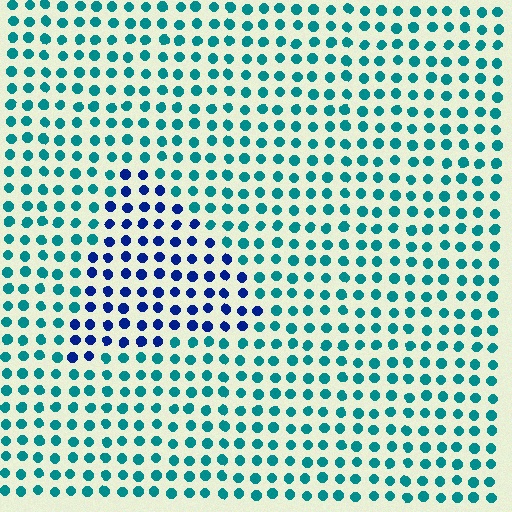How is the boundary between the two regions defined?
The boundary is defined purely by a slight shift in hue (about 48 degrees). Spacing, size, and orientation are identical on both sides.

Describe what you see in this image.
The image is filled with small teal elements in a uniform arrangement. A triangle-shaped region is visible where the elements are tinted to a slightly different hue, forming a subtle color boundary.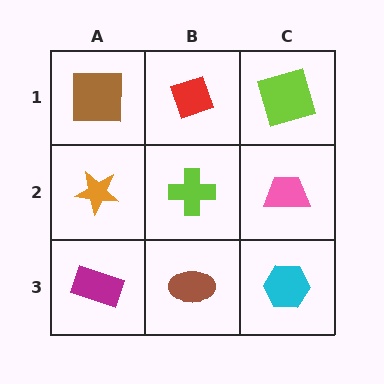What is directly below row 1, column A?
An orange star.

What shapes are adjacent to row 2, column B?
A red diamond (row 1, column B), a brown ellipse (row 3, column B), an orange star (row 2, column A), a pink trapezoid (row 2, column C).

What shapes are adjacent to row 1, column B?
A lime cross (row 2, column B), a brown square (row 1, column A), a lime square (row 1, column C).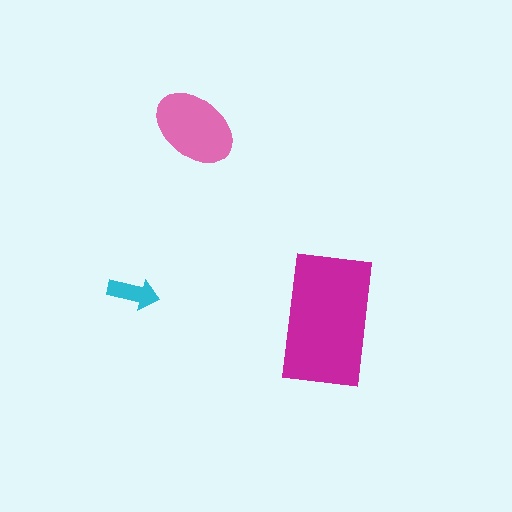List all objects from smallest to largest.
The cyan arrow, the pink ellipse, the magenta rectangle.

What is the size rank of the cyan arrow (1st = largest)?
3rd.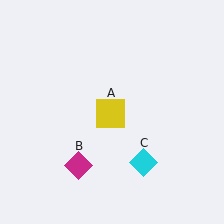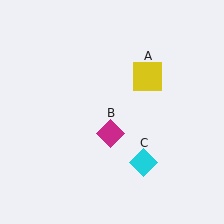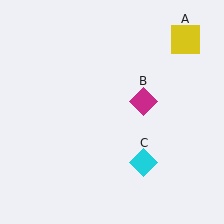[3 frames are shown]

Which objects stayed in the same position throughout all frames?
Cyan diamond (object C) remained stationary.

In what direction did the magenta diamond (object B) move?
The magenta diamond (object B) moved up and to the right.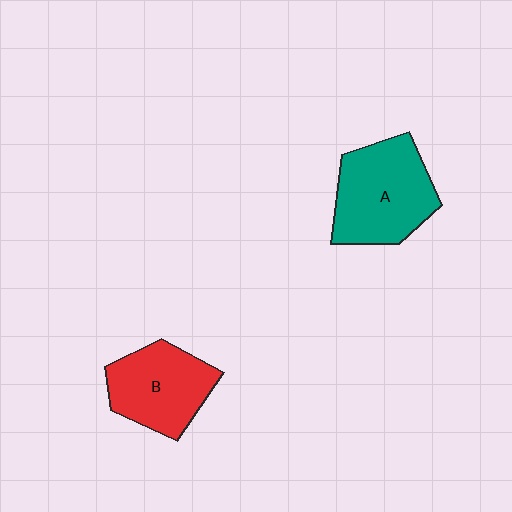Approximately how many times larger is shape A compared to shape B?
Approximately 1.2 times.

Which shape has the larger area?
Shape A (teal).